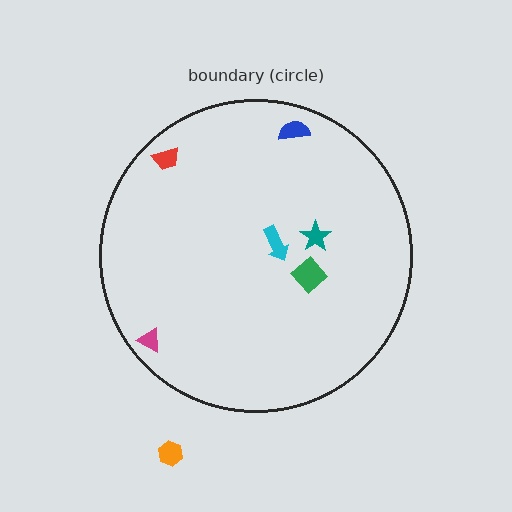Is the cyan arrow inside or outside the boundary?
Inside.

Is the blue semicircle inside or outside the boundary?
Inside.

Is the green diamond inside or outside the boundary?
Inside.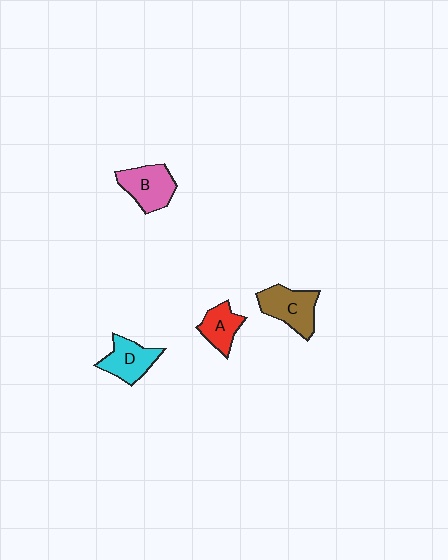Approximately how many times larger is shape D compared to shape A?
Approximately 1.2 times.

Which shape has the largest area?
Shape C (brown).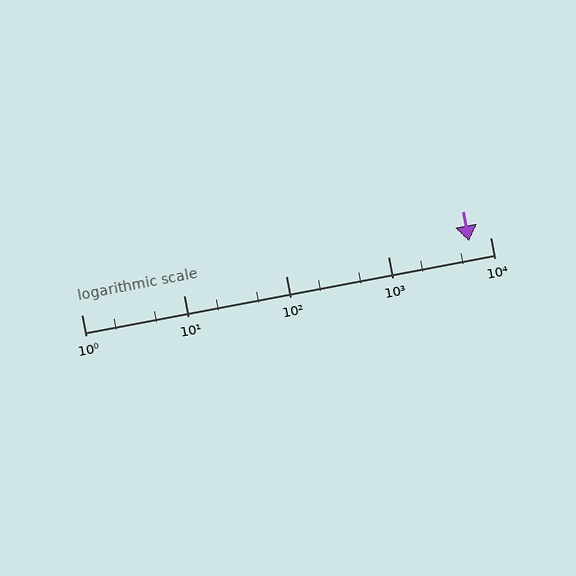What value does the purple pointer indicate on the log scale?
The pointer indicates approximately 6200.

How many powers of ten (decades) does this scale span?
The scale spans 4 decades, from 1 to 10000.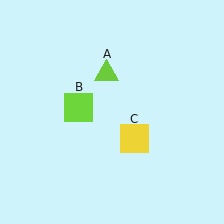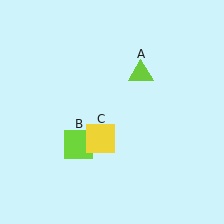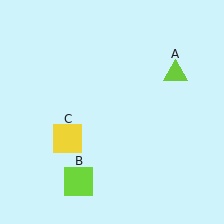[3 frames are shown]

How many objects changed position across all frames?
3 objects changed position: lime triangle (object A), lime square (object B), yellow square (object C).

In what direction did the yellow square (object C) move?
The yellow square (object C) moved left.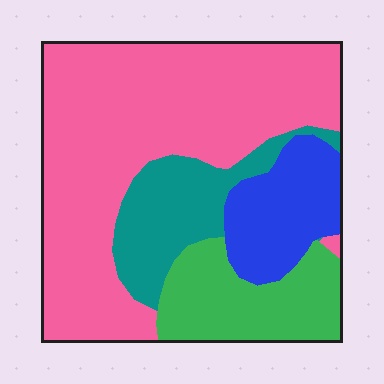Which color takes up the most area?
Pink, at roughly 55%.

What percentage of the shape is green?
Green takes up less than a sixth of the shape.